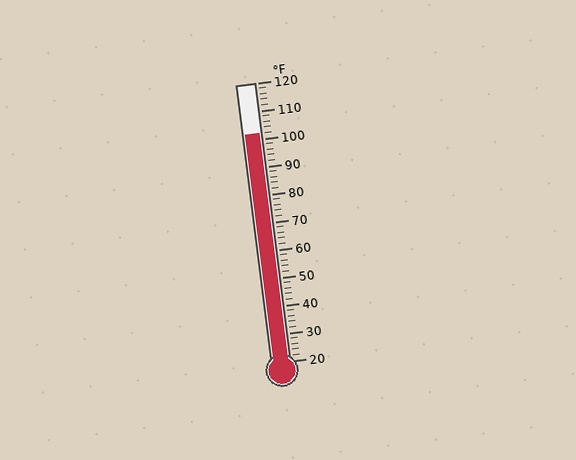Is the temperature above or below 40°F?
The temperature is above 40°F.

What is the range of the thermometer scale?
The thermometer scale ranges from 20°F to 120°F.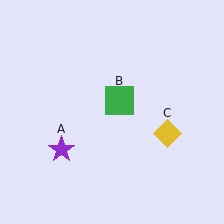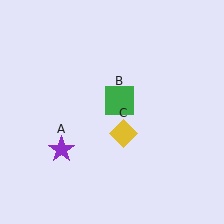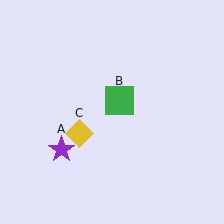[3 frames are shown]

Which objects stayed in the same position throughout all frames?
Purple star (object A) and green square (object B) remained stationary.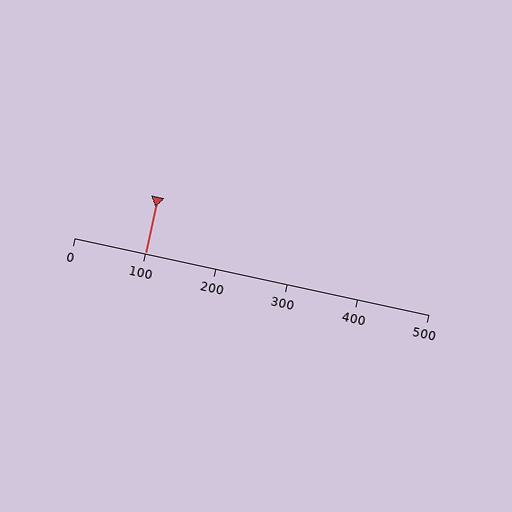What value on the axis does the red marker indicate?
The marker indicates approximately 100.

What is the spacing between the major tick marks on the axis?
The major ticks are spaced 100 apart.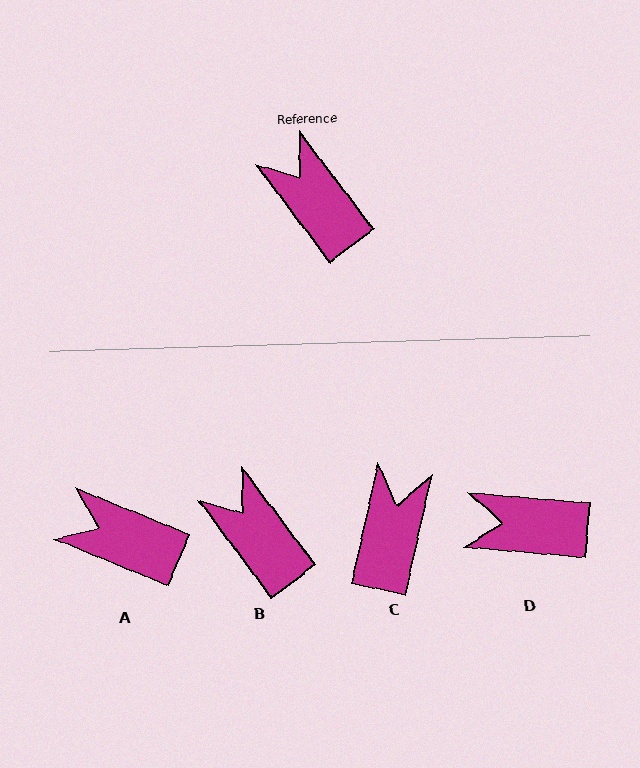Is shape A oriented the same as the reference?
No, it is off by about 31 degrees.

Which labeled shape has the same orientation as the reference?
B.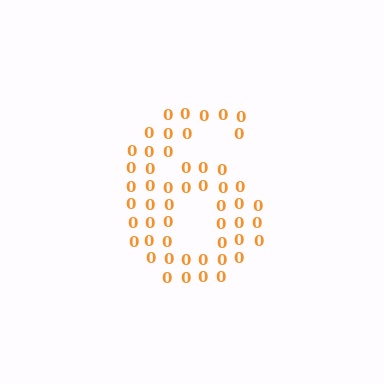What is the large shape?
The large shape is the digit 6.